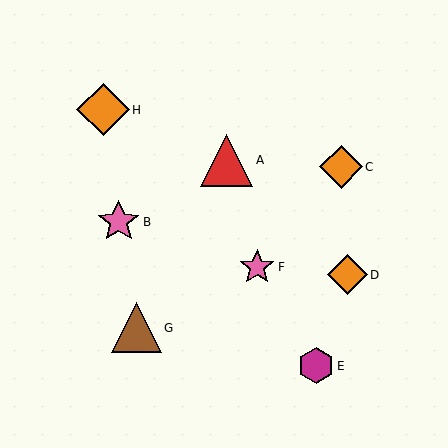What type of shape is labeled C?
Shape C is an orange diamond.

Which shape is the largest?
The orange diamond (labeled H) is the largest.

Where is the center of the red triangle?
The center of the red triangle is at (227, 160).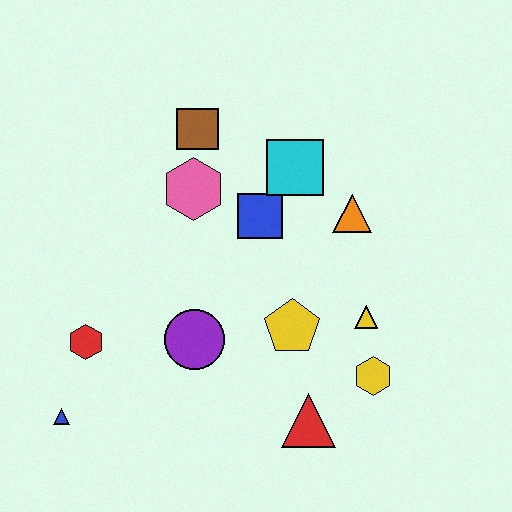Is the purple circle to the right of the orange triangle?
No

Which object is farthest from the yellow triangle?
The blue triangle is farthest from the yellow triangle.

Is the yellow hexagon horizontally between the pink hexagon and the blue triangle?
No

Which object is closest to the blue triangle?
The red hexagon is closest to the blue triangle.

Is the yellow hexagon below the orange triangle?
Yes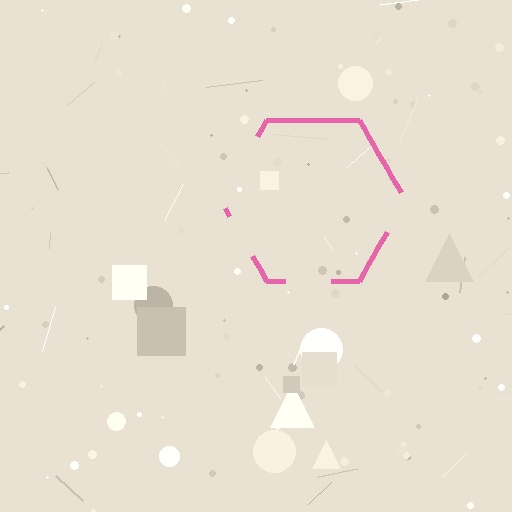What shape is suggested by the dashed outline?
The dashed outline suggests a hexagon.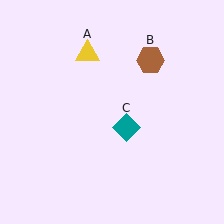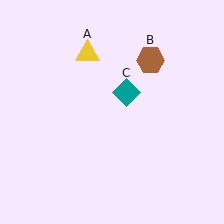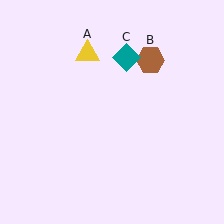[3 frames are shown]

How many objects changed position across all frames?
1 object changed position: teal diamond (object C).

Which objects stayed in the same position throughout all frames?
Yellow triangle (object A) and brown hexagon (object B) remained stationary.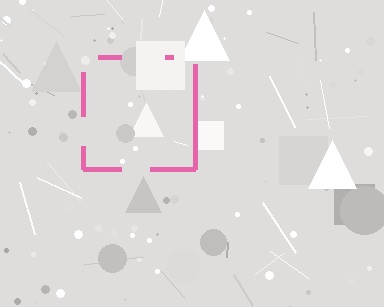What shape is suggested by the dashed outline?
The dashed outline suggests a square.